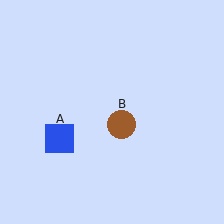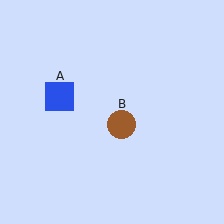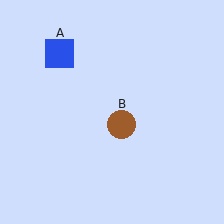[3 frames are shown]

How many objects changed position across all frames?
1 object changed position: blue square (object A).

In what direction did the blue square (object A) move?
The blue square (object A) moved up.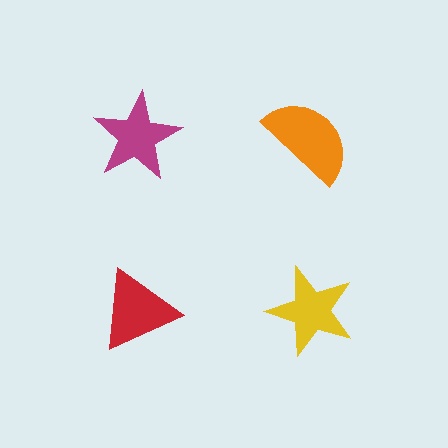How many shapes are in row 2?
2 shapes.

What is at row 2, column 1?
A red triangle.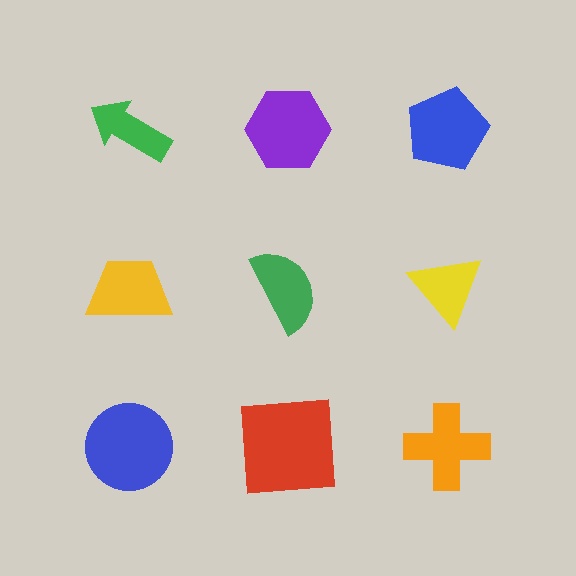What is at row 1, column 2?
A purple hexagon.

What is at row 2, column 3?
A yellow triangle.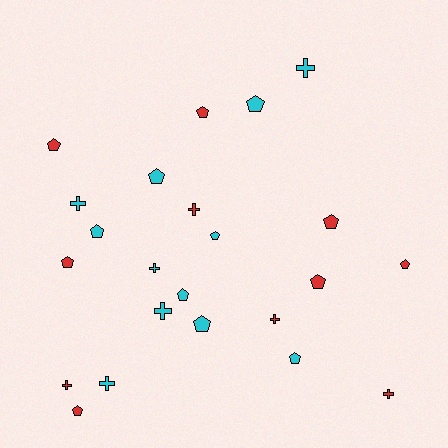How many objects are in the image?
There are 23 objects.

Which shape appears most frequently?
Pentagon, with 14 objects.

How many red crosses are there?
There are 4 red crosses.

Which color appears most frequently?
Cyan, with 12 objects.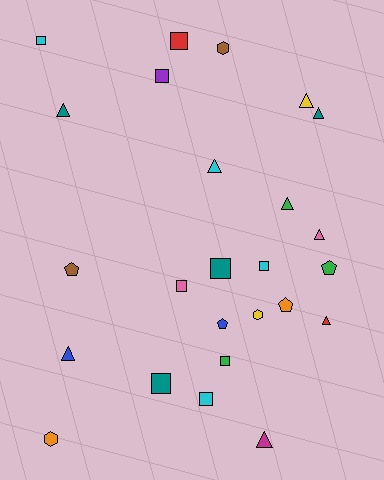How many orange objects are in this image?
There are 2 orange objects.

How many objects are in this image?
There are 25 objects.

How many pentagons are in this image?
There are 4 pentagons.